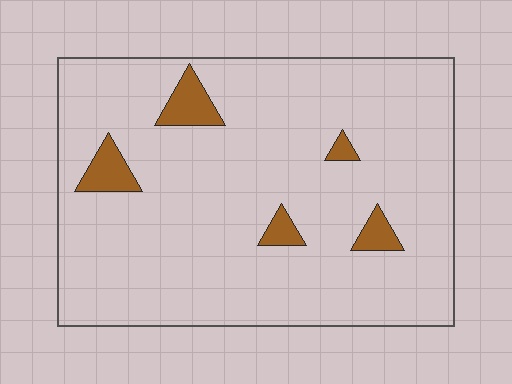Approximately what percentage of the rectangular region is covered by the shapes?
Approximately 5%.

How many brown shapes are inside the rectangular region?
5.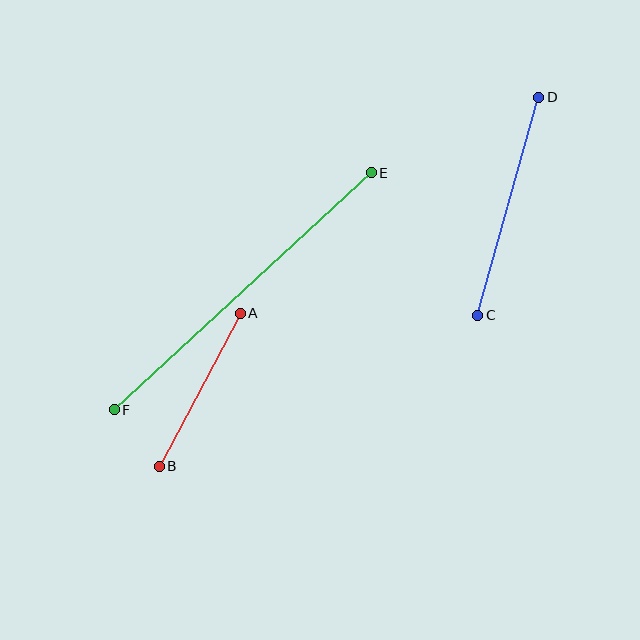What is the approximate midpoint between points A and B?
The midpoint is at approximately (200, 390) pixels.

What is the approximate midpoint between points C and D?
The midpoint is at approximately (508, 206) pixels.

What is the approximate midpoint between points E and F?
The midpoint is at approximately (243, 291) pixels.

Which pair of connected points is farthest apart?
Points E and F are farthest apart.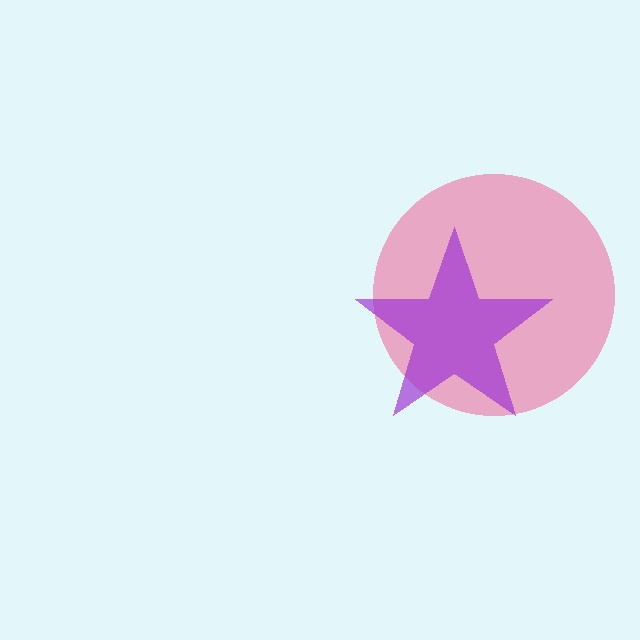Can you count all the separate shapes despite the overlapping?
Yes, there are 2 separate shapes.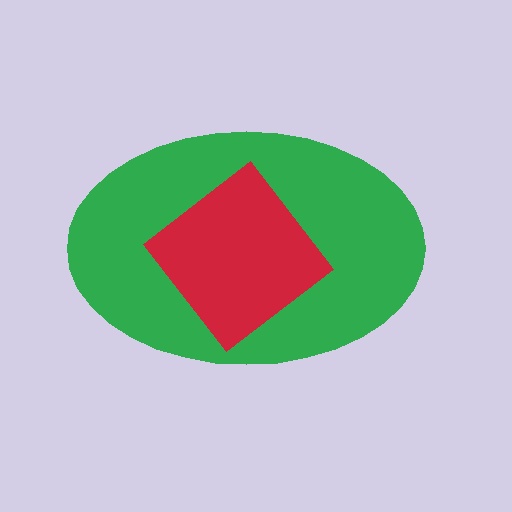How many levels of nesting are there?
2.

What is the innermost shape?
The red diamond.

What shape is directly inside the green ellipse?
The red diamond.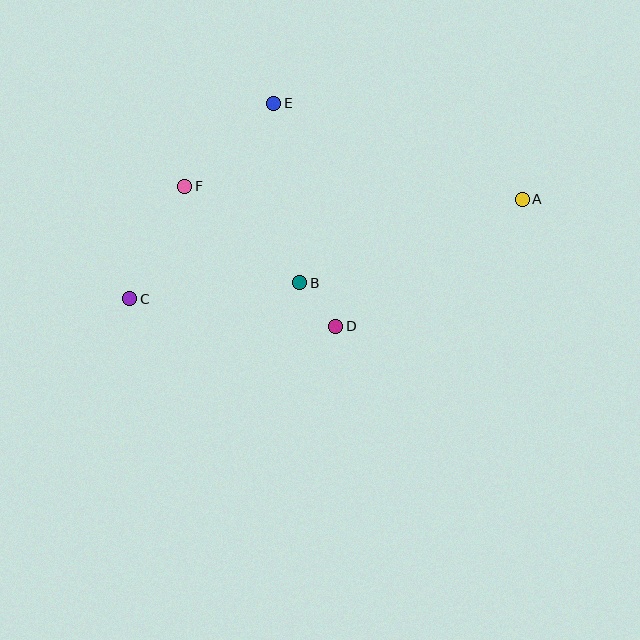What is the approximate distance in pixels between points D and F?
The distance between D and F is approximately 206 pixels.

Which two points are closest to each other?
Points B and D are closest to each other.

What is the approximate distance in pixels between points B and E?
The distance between B and E is approximately 181 pixels.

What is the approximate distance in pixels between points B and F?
The distance between B and F is approximately 150 pixels.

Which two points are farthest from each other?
Points A and C are farthest from each other.